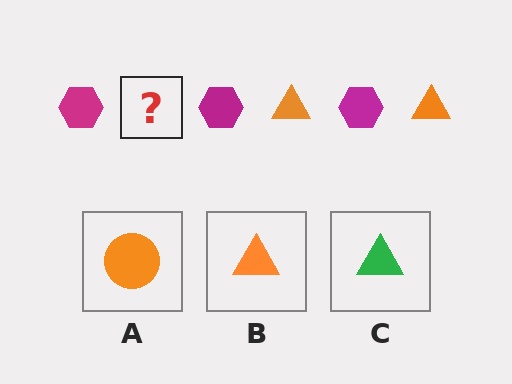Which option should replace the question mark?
Option B.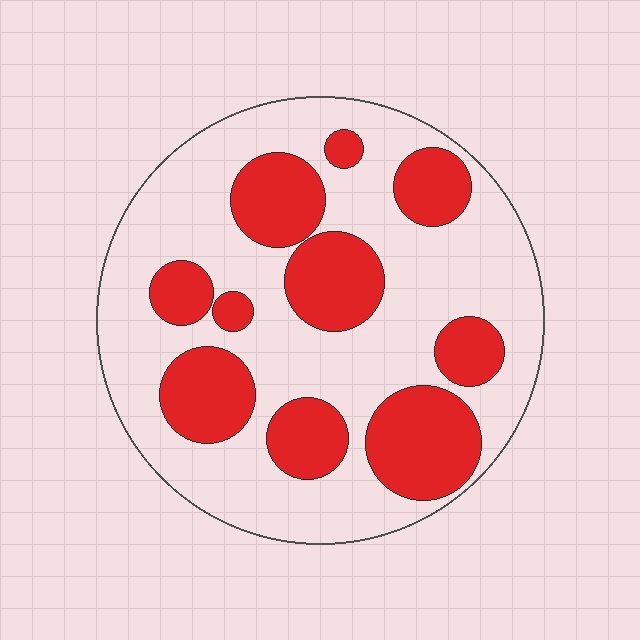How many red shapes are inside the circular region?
10.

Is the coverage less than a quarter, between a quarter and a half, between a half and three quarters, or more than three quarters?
Between a quarter and a half.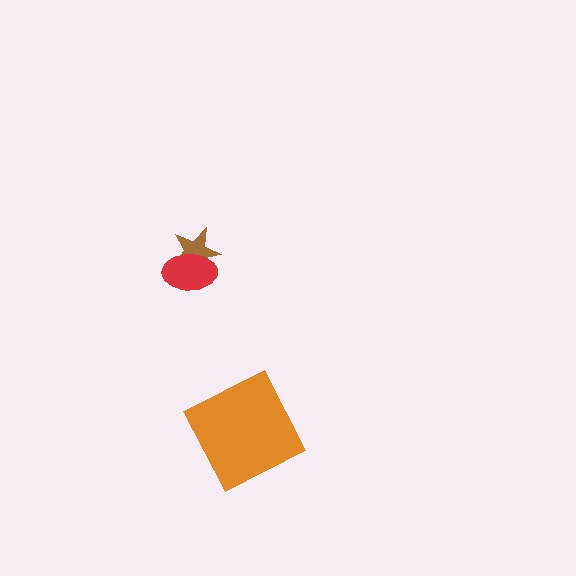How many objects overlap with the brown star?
1 object overlaps with the brown star.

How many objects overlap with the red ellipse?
1 object overlaps with the red ellipse.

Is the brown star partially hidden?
Yes, it is partially covered by another shape.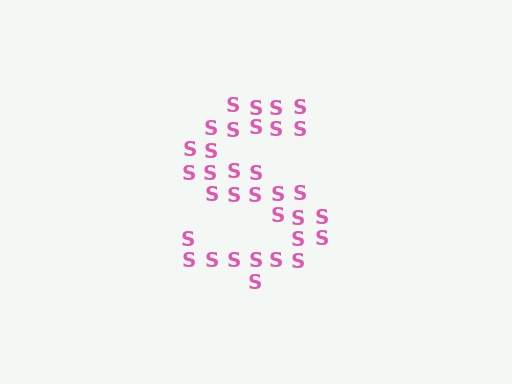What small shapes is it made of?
It is made of small letter S's.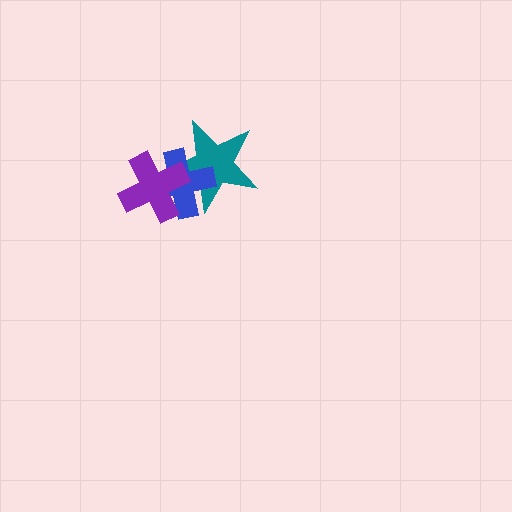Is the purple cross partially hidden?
No, no other shape covers it.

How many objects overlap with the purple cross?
2 objects overlap with the purple cross.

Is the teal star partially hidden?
Yes, it is partially covered by another shape.